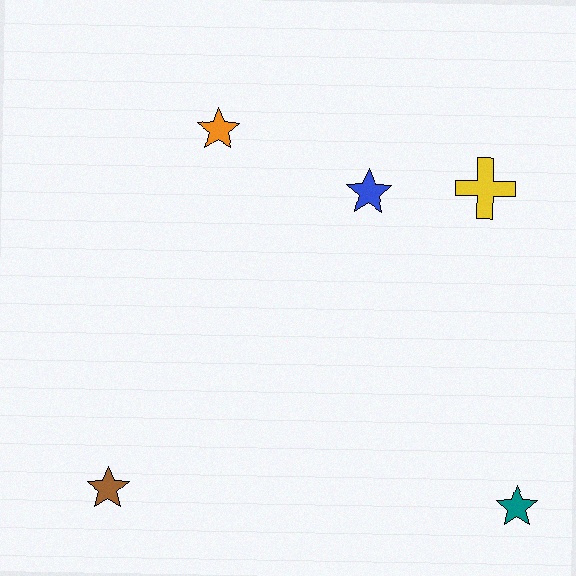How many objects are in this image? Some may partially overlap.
There are 5 objects.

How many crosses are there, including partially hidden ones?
There is 1 cross.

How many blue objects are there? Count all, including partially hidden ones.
There is 1 blue object.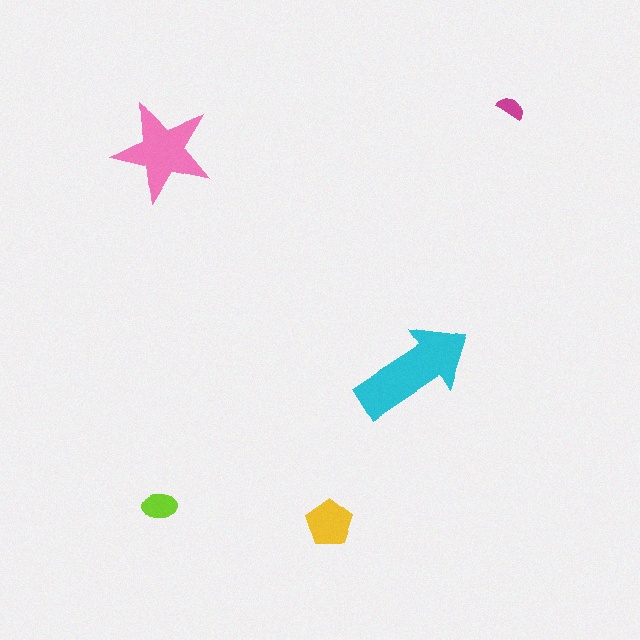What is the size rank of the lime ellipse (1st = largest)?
4th.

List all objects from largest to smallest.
The cyan arrow, the pink star, the yellow pentagon, the lime ellipse, the magenta semicircle.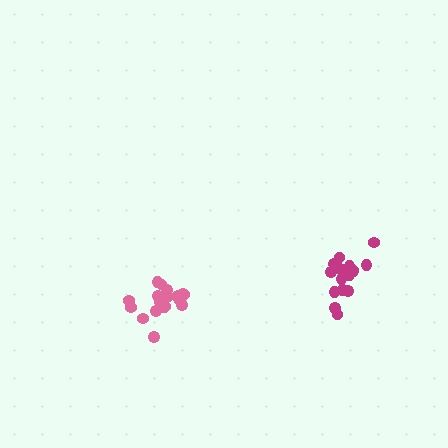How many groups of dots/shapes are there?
There are 2 groups.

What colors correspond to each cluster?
The clusters are colored: magenta, pink.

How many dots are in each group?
Group 1: 17 dots, Group 2: 18 dots (35 total).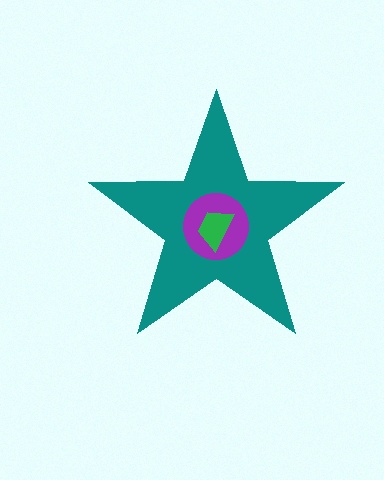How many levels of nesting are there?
3.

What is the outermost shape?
The teal star.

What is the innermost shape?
The green trapezoid.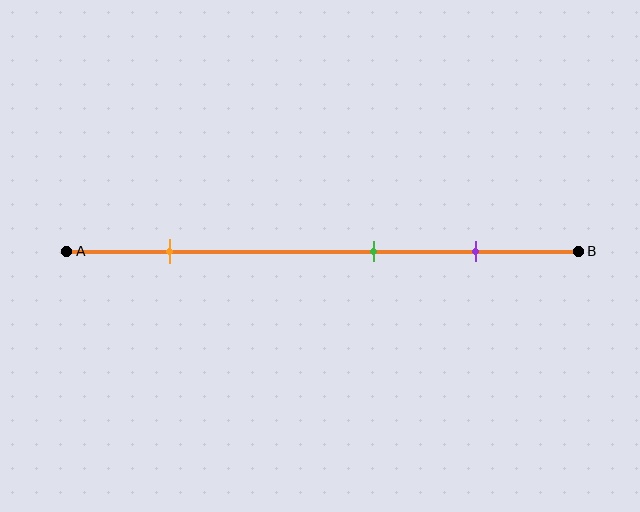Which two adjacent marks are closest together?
The green and purple marks are the closest adjacent pair.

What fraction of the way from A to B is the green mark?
The green mark is approximately 60% (0.6) of the way from A to B.